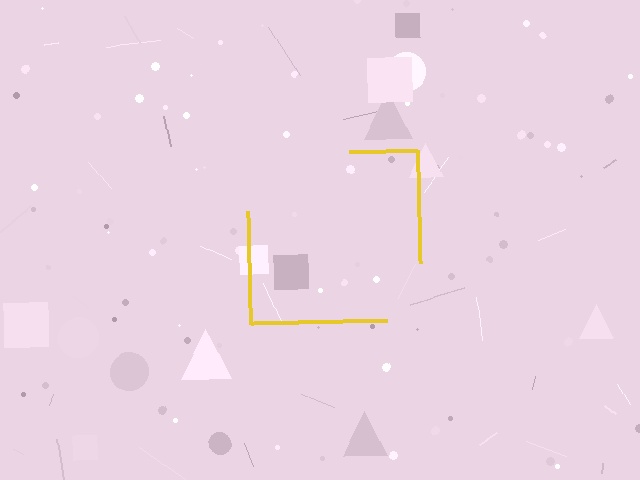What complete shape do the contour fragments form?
The contour fragments form a square.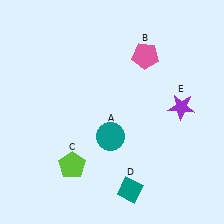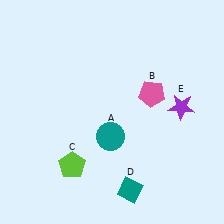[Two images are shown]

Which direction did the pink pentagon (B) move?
The pink pentagon (B) moved down.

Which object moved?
The pink pentagon (B) moved down.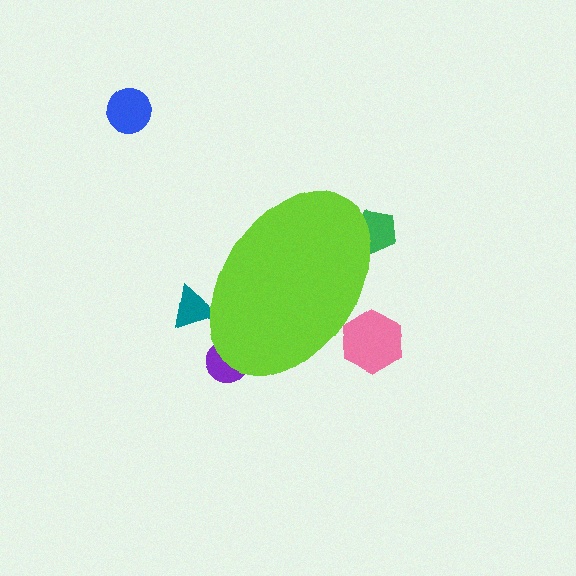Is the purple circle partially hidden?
Yes, the purple circle is partially hidden behind the lime ellipse.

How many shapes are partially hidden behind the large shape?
4 shapes are partially hidden.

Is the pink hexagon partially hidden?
Yes, the pink hexagon is partially hidden behind the lime ellipse.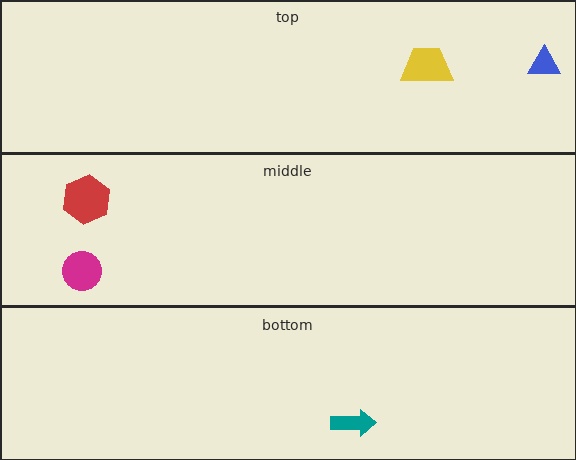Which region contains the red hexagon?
The middle region.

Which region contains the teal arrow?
The bottom region.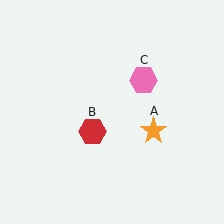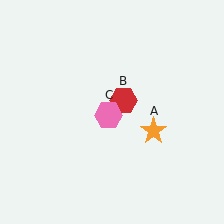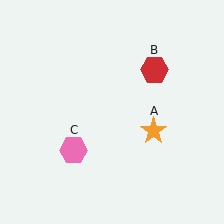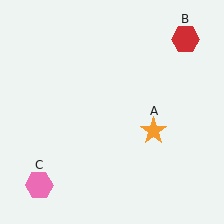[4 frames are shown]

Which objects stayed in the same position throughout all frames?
Orange star (object A) remained stationary.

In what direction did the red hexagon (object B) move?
The red hexagon (object B) moved up and to the right.